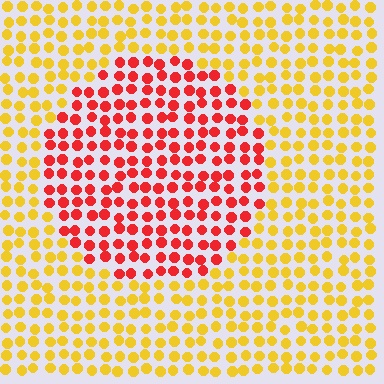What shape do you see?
I see a circle.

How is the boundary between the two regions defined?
The boundary is defined purely by a slight shift in hue (about 51 degrees). Spacing, size, and orientation are identical on both sides.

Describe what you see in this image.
The image is filled with small yellow elements in a uniform arrangement. A circle-shaped region is visible where the elements are tinted to a slightly different hue, forming a subtle color boundary.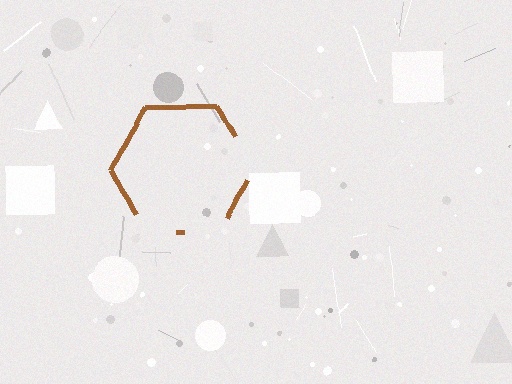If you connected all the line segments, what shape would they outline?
They would outline a hexagon.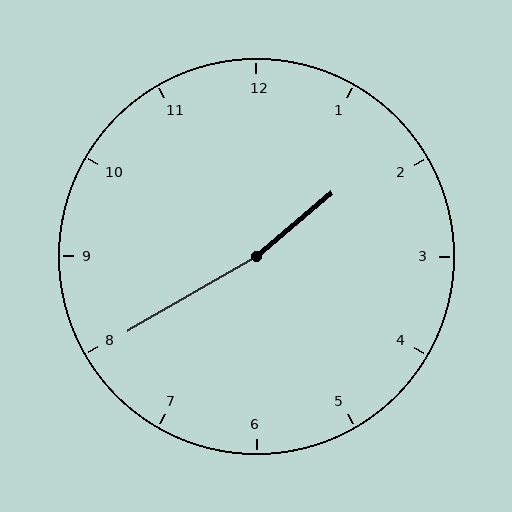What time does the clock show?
1:40.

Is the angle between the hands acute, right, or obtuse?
It is obtuse.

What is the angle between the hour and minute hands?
Approximately 170 degrees.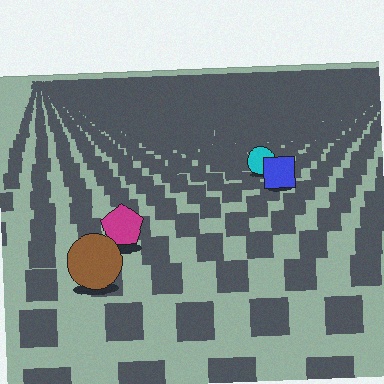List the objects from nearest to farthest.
From nearest to farthest: the brown circle, the magenta pentagon, the blue square, the cyan circle.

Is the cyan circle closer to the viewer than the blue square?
No. The blue square is closer — you can tell from the texture gradient: the ground texture is coarser near it.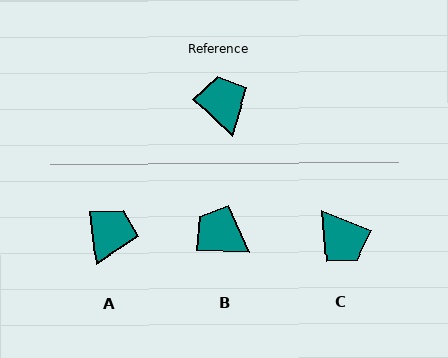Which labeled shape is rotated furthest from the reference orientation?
C, about 158 degrees away.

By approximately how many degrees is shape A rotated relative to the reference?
Approximately 40 degrees clockwise.